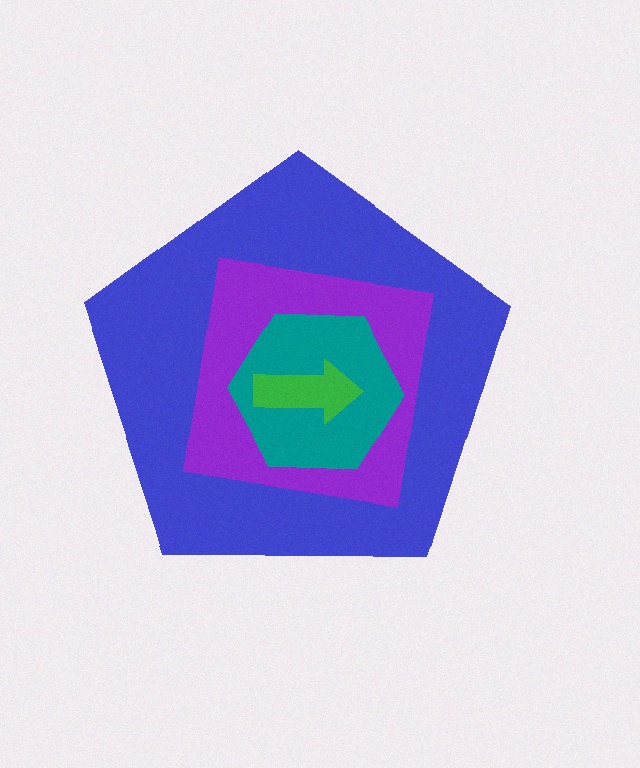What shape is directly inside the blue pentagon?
The purple square.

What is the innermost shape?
The green arrow.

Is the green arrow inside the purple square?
Yes.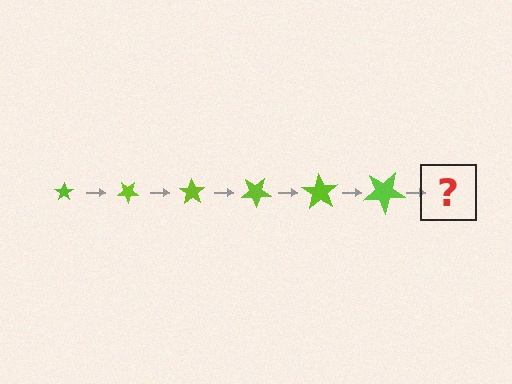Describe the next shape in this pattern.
It should be a star, larger than the previous one and rotated 210 degrees from the start.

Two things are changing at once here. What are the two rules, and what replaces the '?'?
The two rules are that the star grows larger each step and it rotates 35 degrees each step. The '?' should be a star, larger than the previous one and rotated 210 degrees from the start.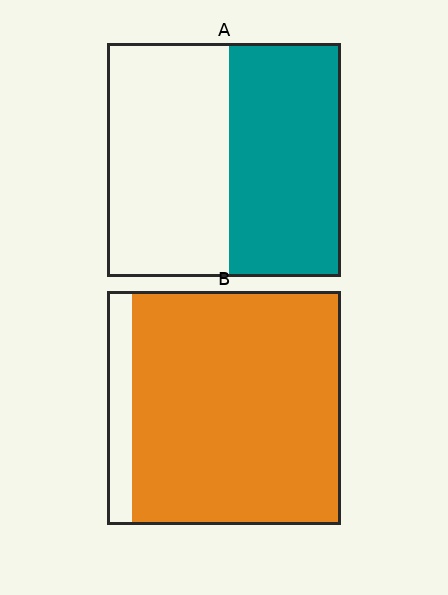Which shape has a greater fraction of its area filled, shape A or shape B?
Shape B.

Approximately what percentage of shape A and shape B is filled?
A is approximately 50% and B is approximately 90%.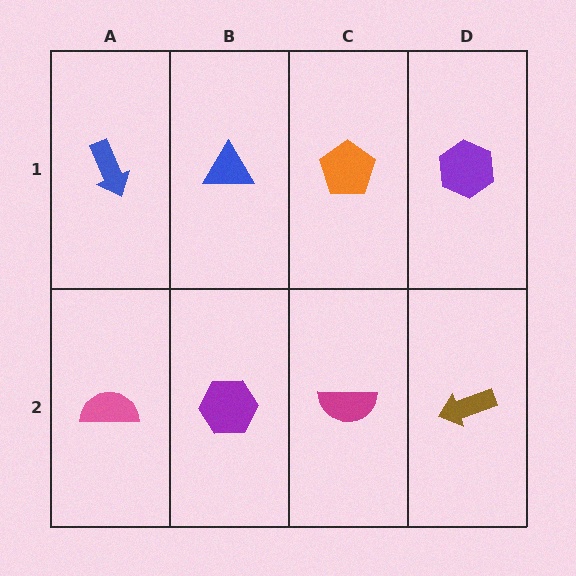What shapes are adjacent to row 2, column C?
An orange pentagon (row 1, column C), a purple hexagon (row 2, column B), a brown arrow (row 2, column D).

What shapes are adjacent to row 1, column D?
A brown arrow (row 2, column D), an orange pentagon (row 1, column C).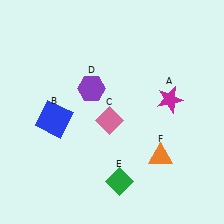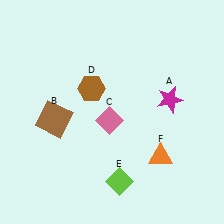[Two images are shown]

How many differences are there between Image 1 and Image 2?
There are 3 differences between the two images.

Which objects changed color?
B changed from blue to brown. D changed from purple to brown. E changed from green to lime.